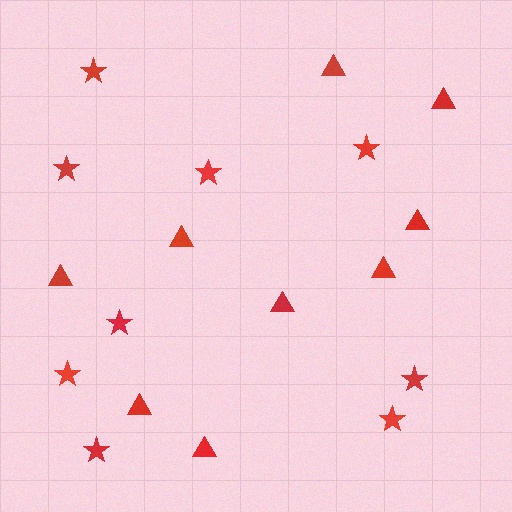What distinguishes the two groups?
There are 2 groups: one group of triangles (9) and one group of stars (9).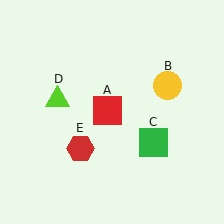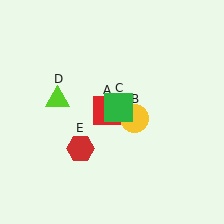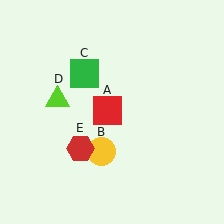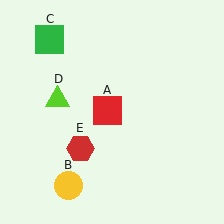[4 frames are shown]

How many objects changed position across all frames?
2 objects changed position: yellow circle (object B), green square (object C).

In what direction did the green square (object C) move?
The green square (object C) moved up and to the left.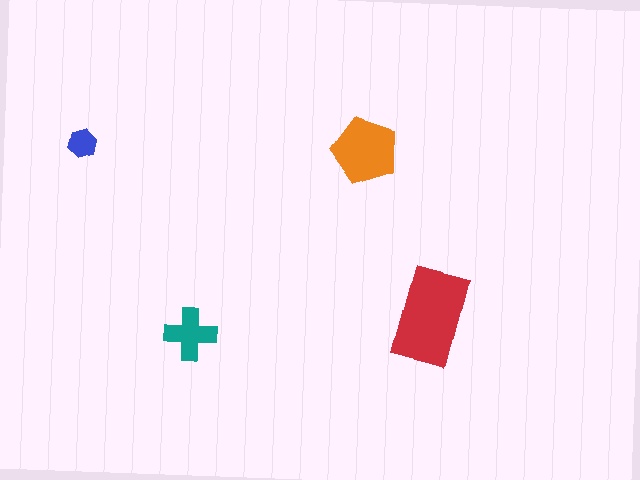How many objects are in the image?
There are 4 objects in the image.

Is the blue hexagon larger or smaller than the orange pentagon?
Smaller.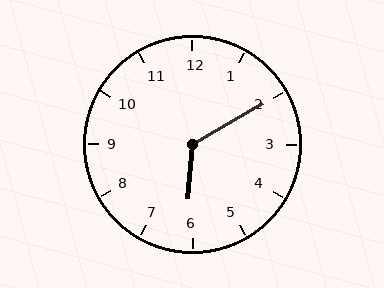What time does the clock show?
6:10.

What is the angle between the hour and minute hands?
Approximately 125 degrees.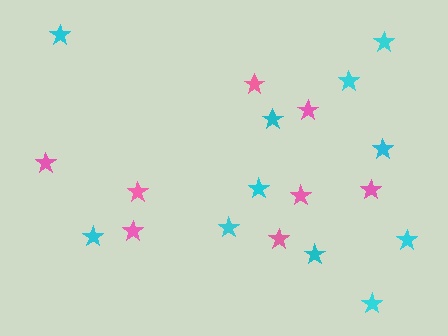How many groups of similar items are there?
There are 2 groups: one group of pink stars (8) and one group of cyan stars (11).